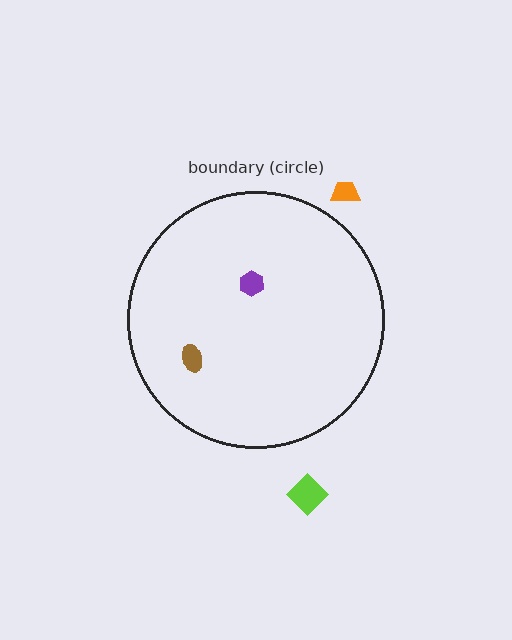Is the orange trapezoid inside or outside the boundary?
Outside.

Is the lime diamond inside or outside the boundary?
Outside.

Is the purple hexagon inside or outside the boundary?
Inside.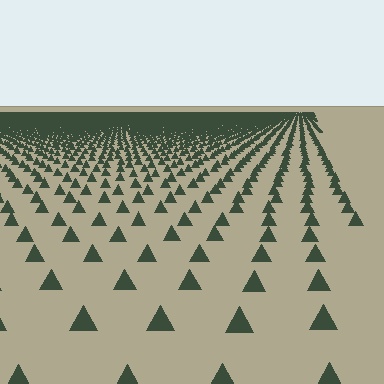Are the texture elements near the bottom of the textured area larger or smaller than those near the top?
Larger. Near the bottom, elements are closer to the viewer and appear at a bigger on-screen size.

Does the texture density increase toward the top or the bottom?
Density increases toward the top.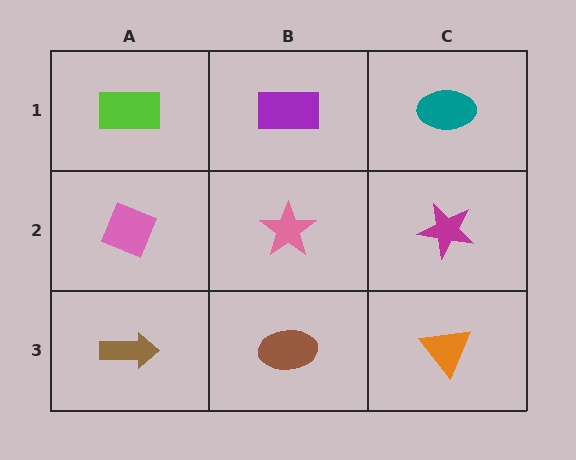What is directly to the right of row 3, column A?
A brown ellipse.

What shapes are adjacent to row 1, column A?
A pink diamond (row 2, column A), a purple rectangle (row 1, column B).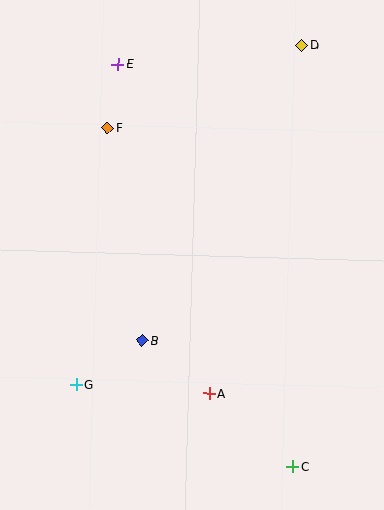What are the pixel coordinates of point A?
Point A is at (209, 393).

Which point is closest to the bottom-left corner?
Point G is closest to the bottom-left corner.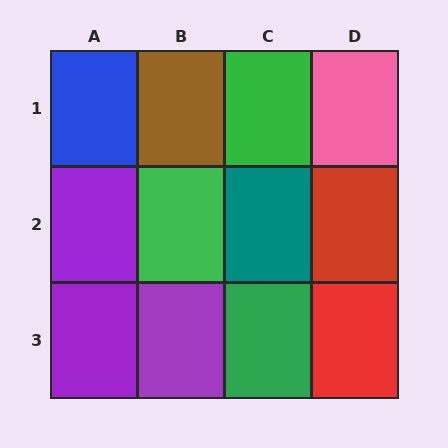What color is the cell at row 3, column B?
Purple.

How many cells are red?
2 cells are red.